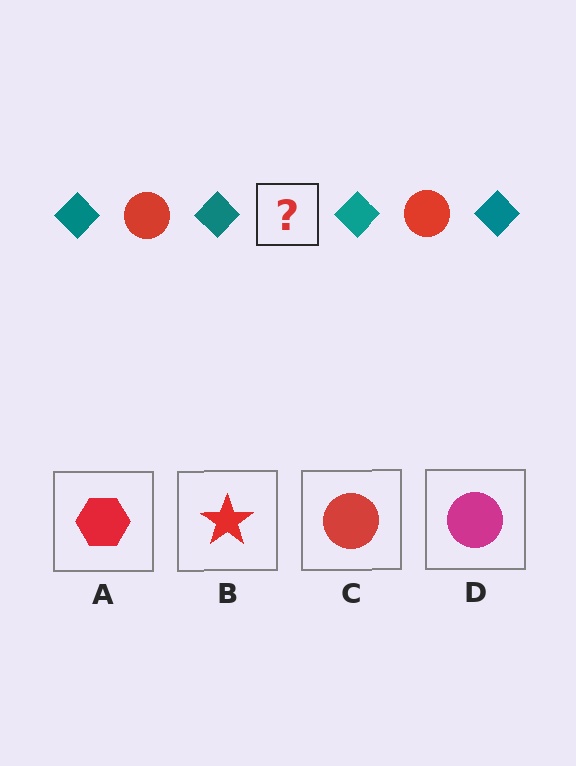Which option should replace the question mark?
Option C.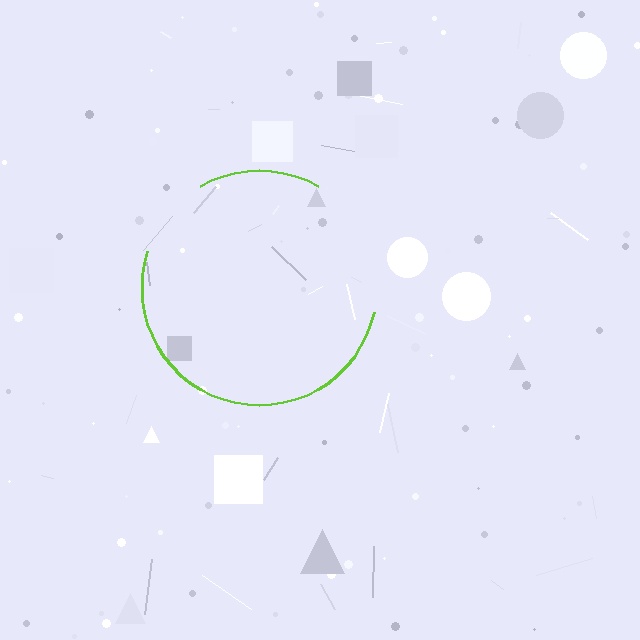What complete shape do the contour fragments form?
The contour fragments form a circle.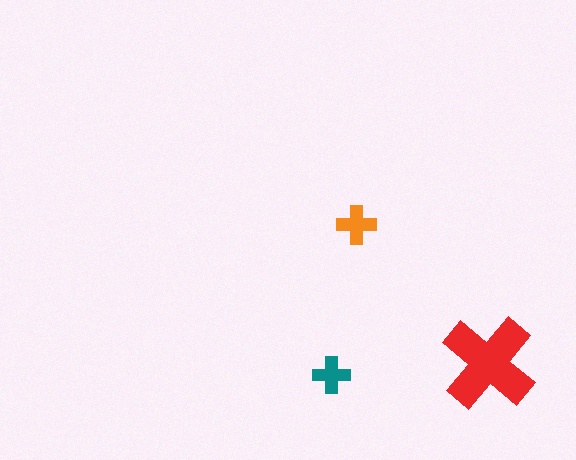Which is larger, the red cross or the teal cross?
The red one.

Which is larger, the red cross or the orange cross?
The red one.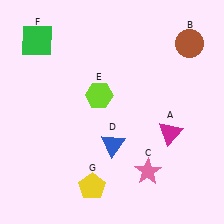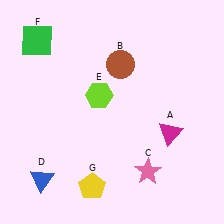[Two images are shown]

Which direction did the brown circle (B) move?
The brown circle (B) moved left.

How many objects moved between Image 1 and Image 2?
2 objects moved between the two images.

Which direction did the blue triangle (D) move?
The blue triangle (D) moved left.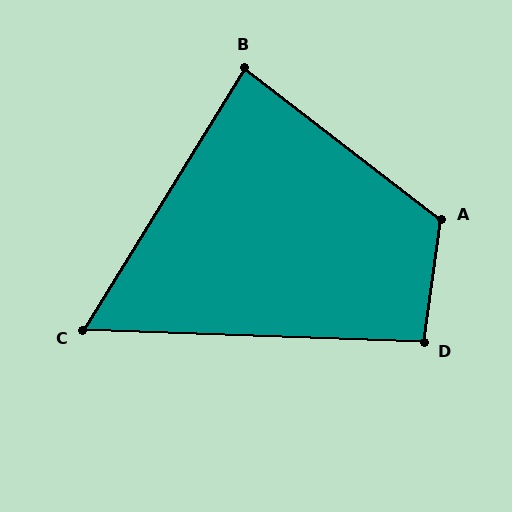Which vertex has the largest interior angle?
A, at approximately 120 degrees.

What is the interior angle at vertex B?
Approximately 84 degrees (acute).